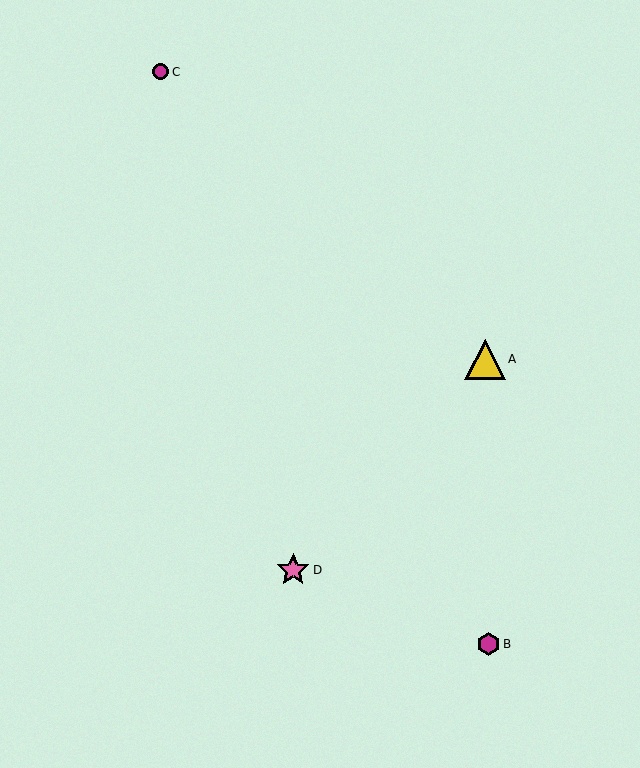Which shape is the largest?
The yellow triangle (labeled A) is the largest.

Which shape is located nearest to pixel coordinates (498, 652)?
The magenta hexagon (labeled B) at (488, 644) is nearest to that location.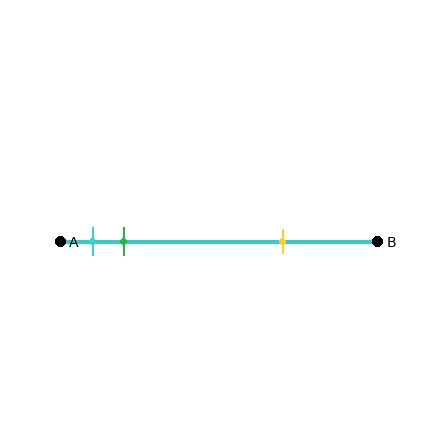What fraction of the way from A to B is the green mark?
The green mark is approximately 20% (0.2) of the way from A to B.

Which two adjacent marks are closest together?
The cyan and green marks are the closest adjacent pair.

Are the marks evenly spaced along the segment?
No, the marks are not evenly spaced.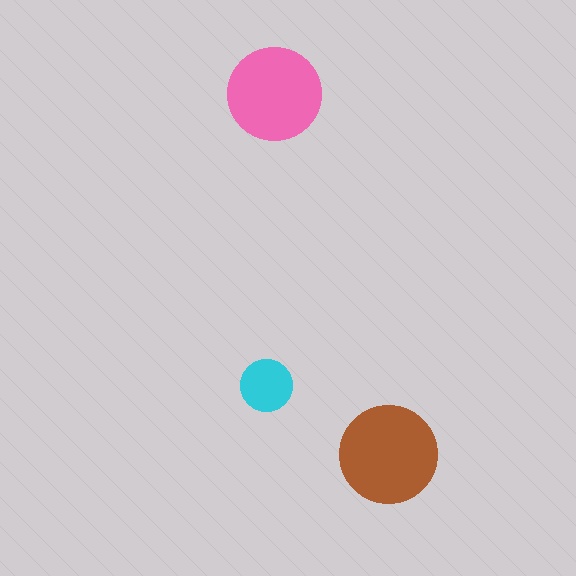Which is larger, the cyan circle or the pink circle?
The pink one.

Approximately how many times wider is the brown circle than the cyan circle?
About 2 times wider.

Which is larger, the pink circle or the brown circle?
The brown one.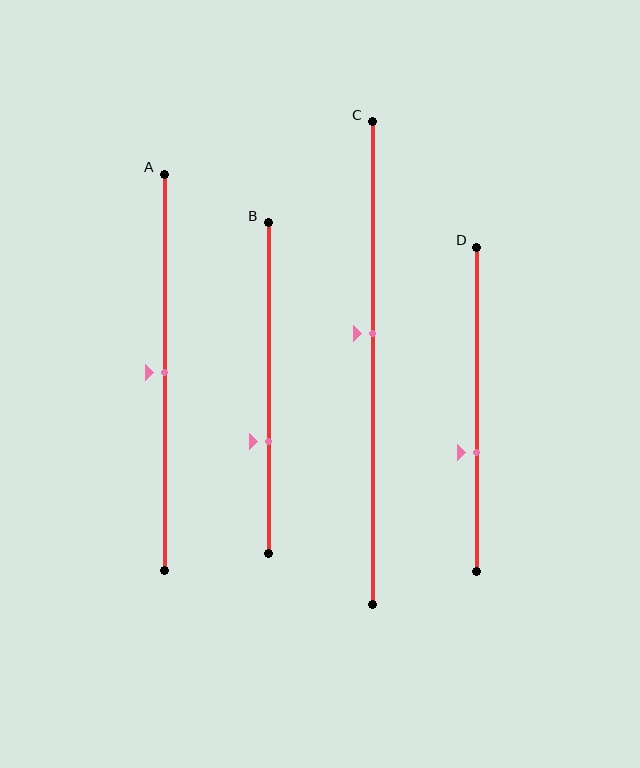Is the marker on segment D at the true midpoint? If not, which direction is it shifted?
No, the marker on segment D is shifted downward by about 13% of the segment length.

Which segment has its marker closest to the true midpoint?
Segment A has its marker closest to the true midpoint.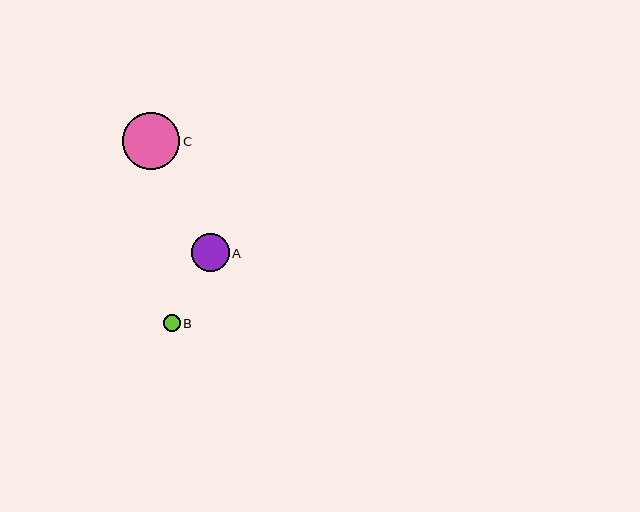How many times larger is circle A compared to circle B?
Circle A is approximately 2.2 times the size of circle B.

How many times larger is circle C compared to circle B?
Circle C is approximately 3.4 times the size of circle B.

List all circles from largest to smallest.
From largest to smallest: C, A, B.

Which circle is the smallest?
Circle B is the smallest with a size of approximately 17 pixels.